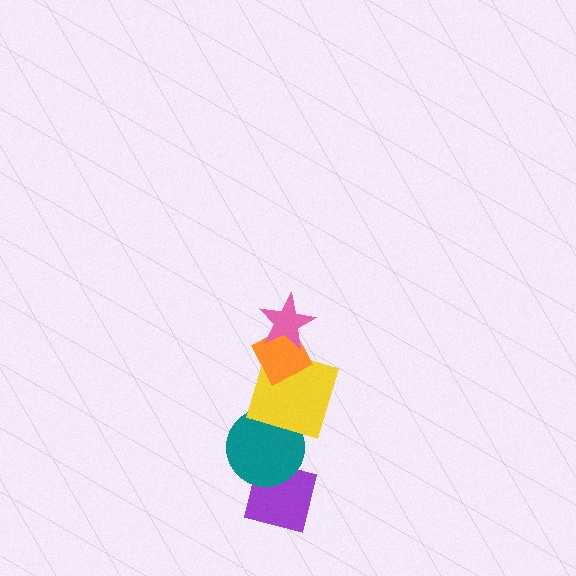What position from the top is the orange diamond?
The orange diamond is 2nd from the top.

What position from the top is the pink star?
The pink star is 1st from the top.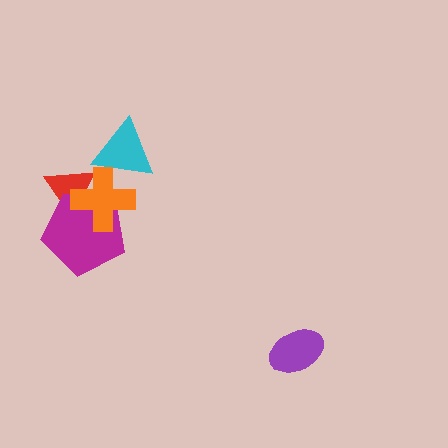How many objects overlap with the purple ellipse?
0 objects overlap with the purple ellipse.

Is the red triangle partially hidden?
Yes, it is partially covered by another shape.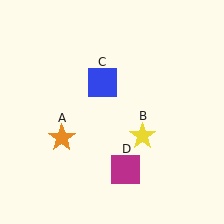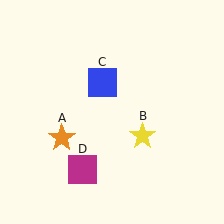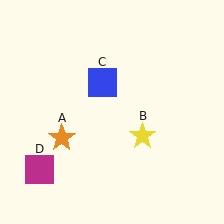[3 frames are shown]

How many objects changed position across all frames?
1 object changed position: magenta square (object D).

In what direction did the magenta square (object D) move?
The magenta square (object D) moved left.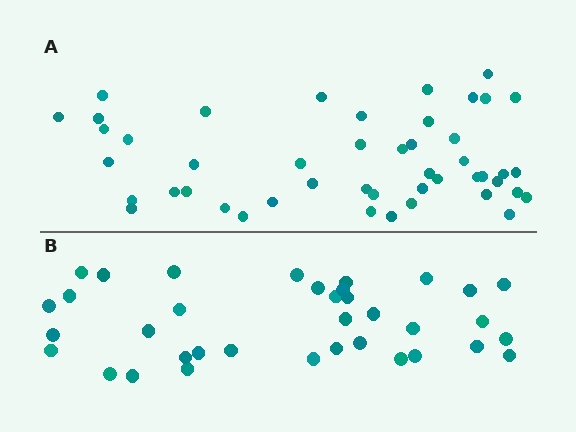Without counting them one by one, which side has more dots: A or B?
Region A (the top region) has more dots.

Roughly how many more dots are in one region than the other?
Region A has roughly 12 or so more dots than region B.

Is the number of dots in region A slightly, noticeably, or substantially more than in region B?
Region A has noticeably more, but not dramatically so. The ratio is roughly 1.3 to 1.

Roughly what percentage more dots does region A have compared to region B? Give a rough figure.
About 30% more.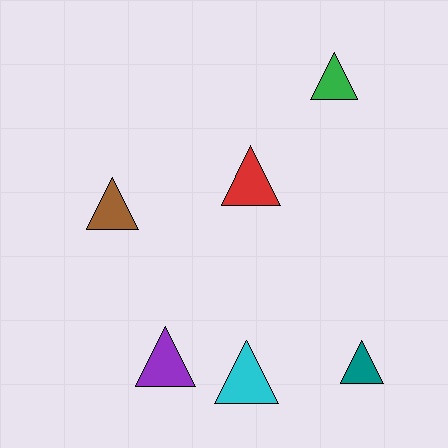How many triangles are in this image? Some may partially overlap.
There are 6 triangles.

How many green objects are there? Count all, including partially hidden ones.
There is 1 green object.